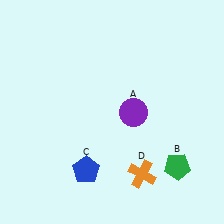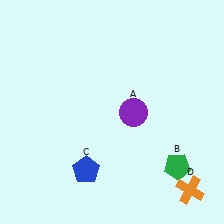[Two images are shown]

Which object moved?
The orange cross (D) moved right.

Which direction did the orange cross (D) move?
The orange cross (D) moved right.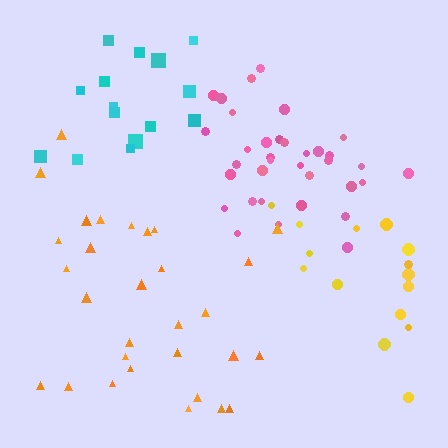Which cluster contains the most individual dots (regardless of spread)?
Pink (35).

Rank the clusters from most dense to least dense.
pink, cyan, orange, yellow.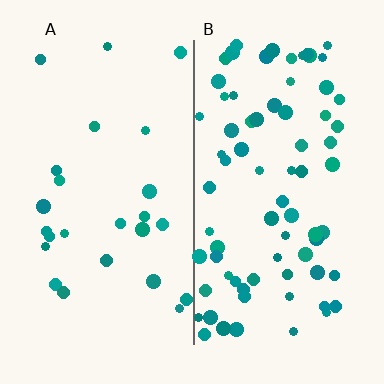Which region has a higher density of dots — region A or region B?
B (the right).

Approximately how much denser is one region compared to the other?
Approximately 3.0× — region B over region A.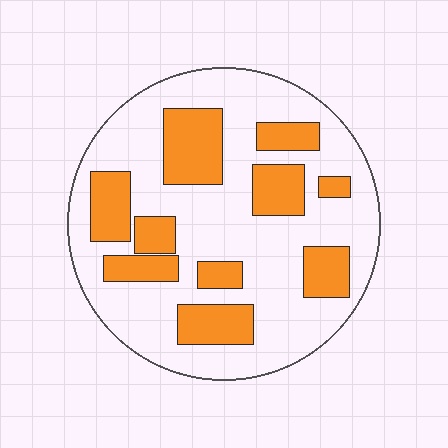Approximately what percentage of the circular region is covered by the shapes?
Approximately 30%.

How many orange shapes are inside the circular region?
10.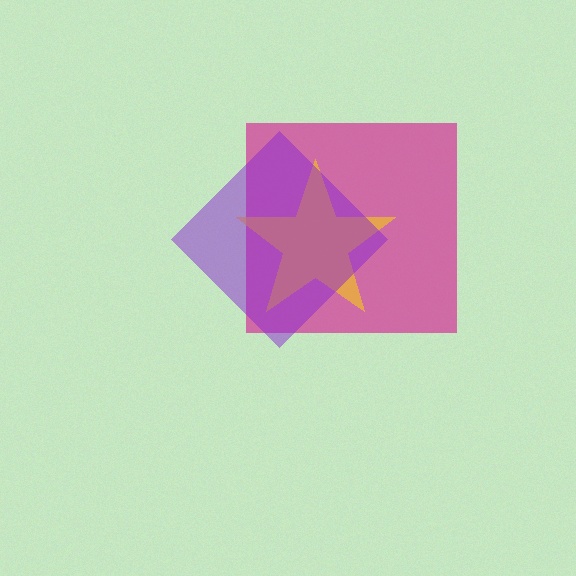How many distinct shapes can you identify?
There are 3 distinct shapes: a magenta square, a yellow star, a purple diamond.